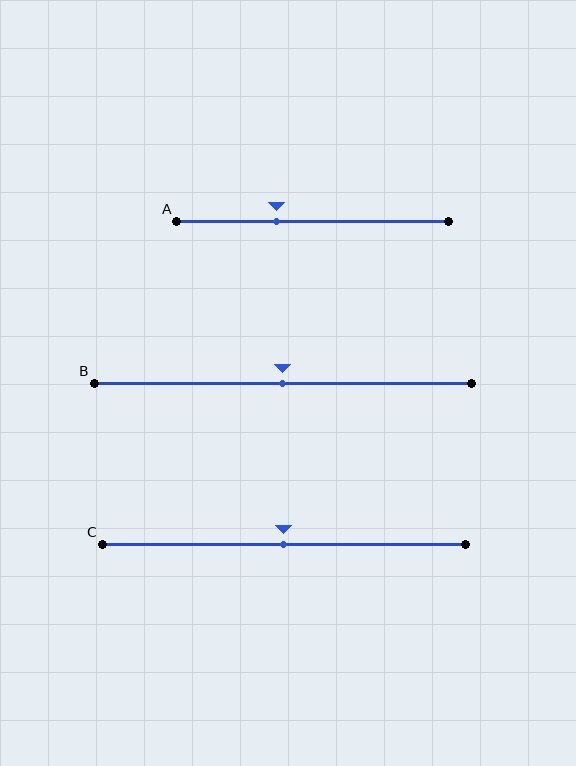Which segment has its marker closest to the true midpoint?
Segment B has its marker closest to the true midpoint.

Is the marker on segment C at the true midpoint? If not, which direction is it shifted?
Yes, the marker on segment C is at the true midpoint.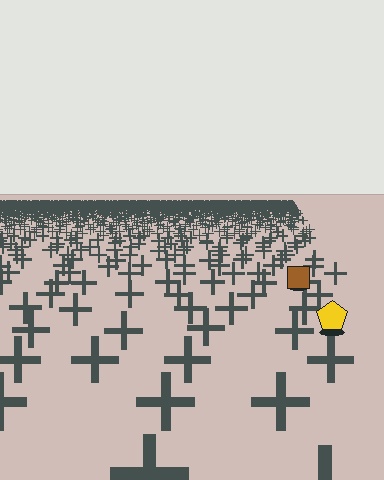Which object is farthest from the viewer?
The brown square is farthest from the viewer. It appears smaller and the ground texture around it is denser.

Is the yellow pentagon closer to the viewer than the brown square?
Yes. The yellow pentagon is closer — you can tell from the texture gradient: the ground texture is coarser near it.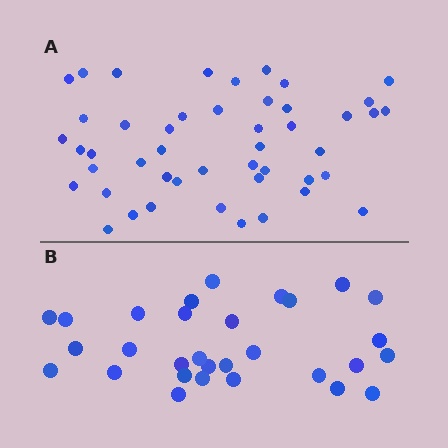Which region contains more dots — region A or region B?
Region A (the top region) has more dots.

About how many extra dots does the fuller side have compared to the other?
Region A has approximately 15 more dots than region B.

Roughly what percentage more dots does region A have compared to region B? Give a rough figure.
About 55% more.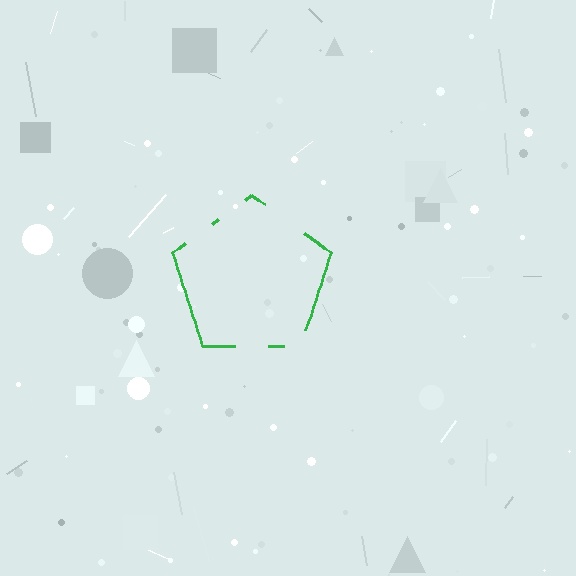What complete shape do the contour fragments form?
The contour fragments form a pentagon.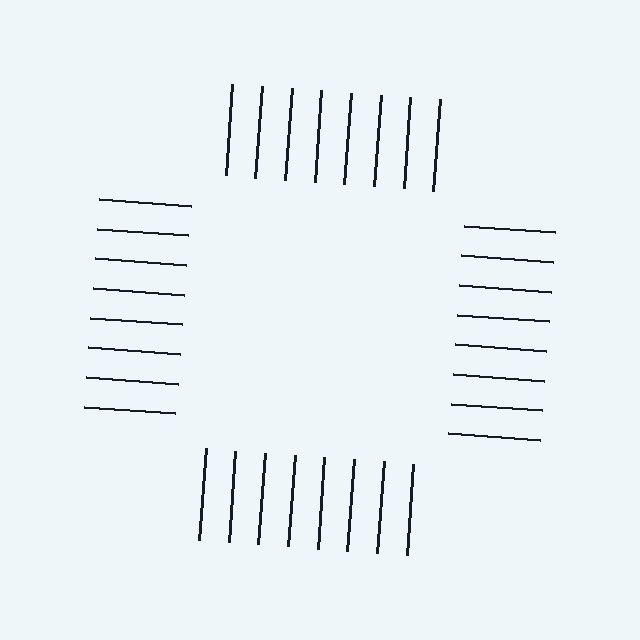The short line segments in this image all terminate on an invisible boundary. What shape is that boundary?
An illusory square — the line segments terminate on its edges but no continuous stroke is drawn.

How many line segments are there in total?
32 — 8 along each of the 4 edges.